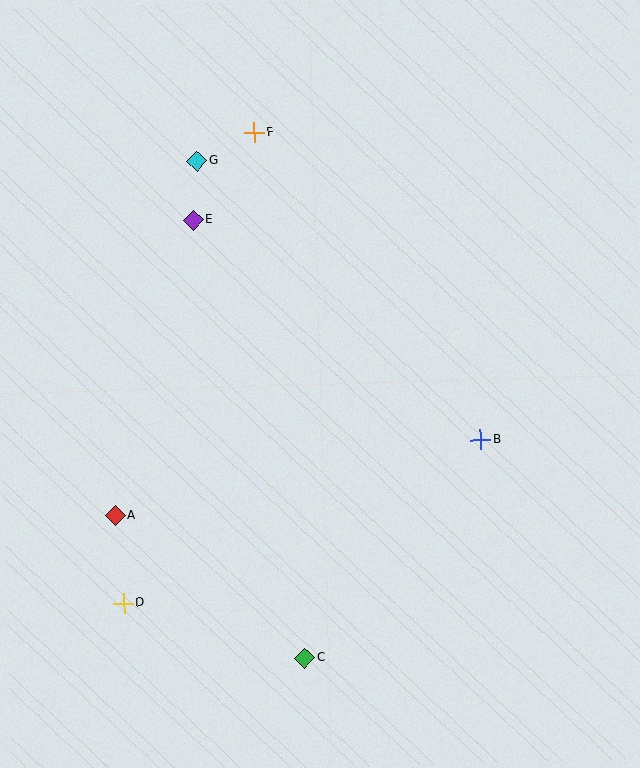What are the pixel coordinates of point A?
Point A is at (115, 516).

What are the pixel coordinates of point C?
Point C is at (305, 658).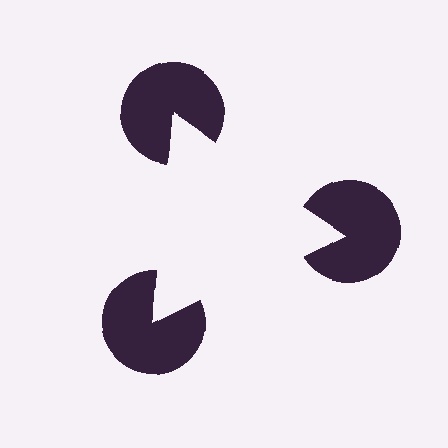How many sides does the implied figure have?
3 sides.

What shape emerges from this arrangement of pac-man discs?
An illusory triangle — its edges are inferred from the aligned wedge cuts in the pac-man discs, not physically drawn.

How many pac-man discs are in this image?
There are 3 — one at each vertex of the illusory triangle.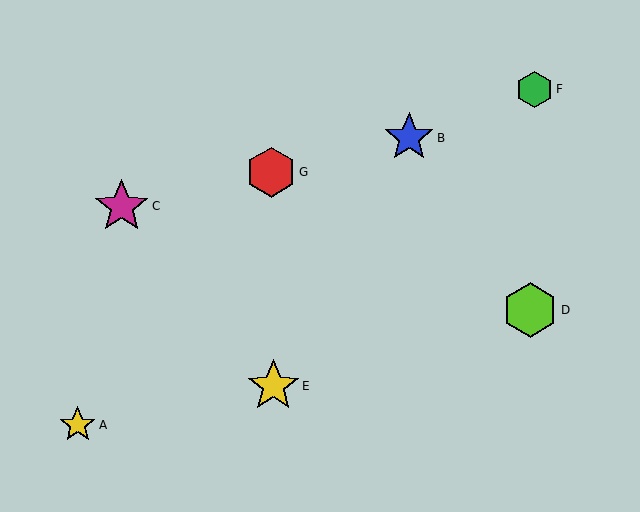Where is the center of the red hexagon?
The center of the red hexagon is at (271, 172).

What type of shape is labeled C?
Shape C is a magenta star.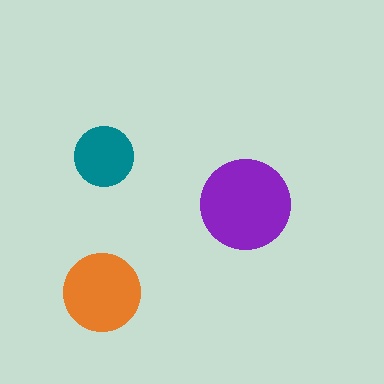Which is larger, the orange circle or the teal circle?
The orange one.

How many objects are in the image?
There are 3 objects in the image.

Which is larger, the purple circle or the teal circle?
The purple one.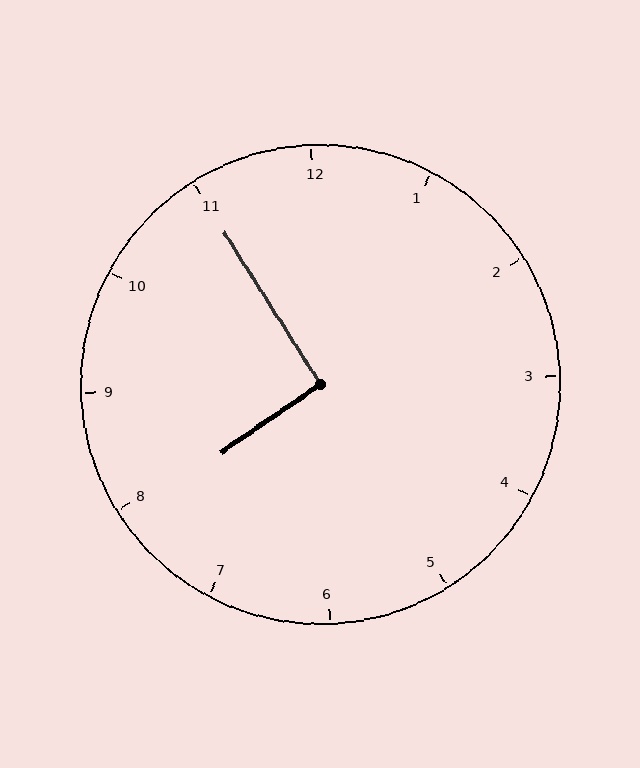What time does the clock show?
7:55.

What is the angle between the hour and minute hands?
Approximately 92 degrees.